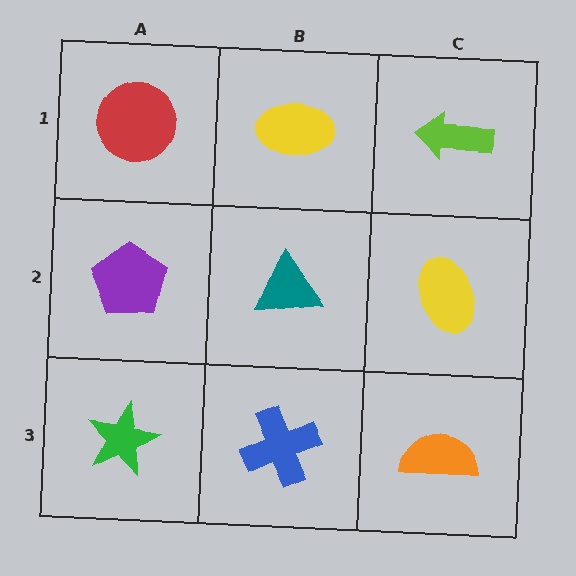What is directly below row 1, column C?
A yellow ellipse.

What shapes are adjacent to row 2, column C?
A lime arrow (row 1, column C), an orange semicircle (row 3, column C), a teal triangle (row 2, column B).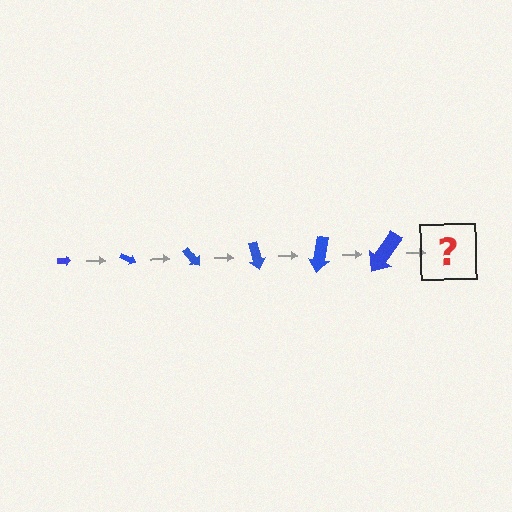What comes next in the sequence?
The next element should be an arrow, larger than the previous one and rotated 150 degrees from the start.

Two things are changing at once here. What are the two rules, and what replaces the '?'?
The two rules are that the arrow grows larger each step and it rotates 25 degrees each step. The '?' should be an arrow, larger than the previous one and rotated 150 degrees from the start.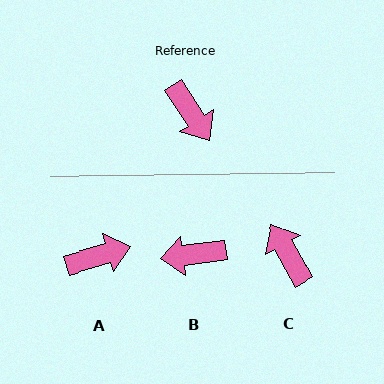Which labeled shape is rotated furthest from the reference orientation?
C, about 176 degrees away.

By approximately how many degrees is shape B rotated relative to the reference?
Approximately 116 degrees clockwise.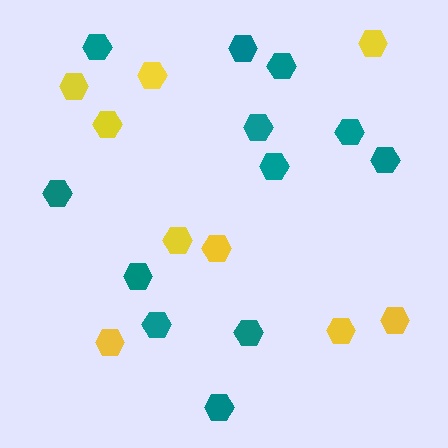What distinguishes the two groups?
There are 2 groups: one group of teal hexagons (12) and one group of yellow hexagons (9).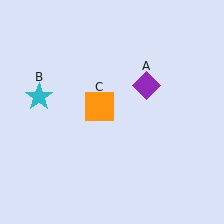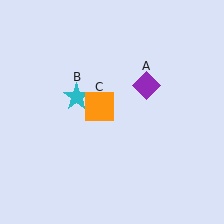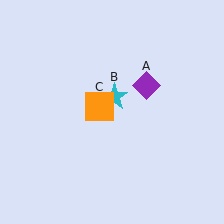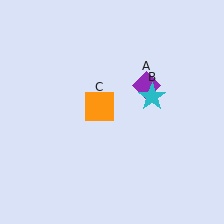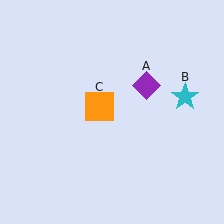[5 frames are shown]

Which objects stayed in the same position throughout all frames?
Purple diamond (object A) and orange square (object C) remained stationary.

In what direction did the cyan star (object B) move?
The cyan star (object B) moved right.